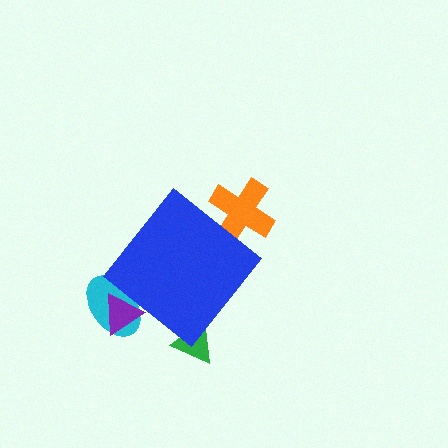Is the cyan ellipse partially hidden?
Yes, the cyan ellipse is partially hidden behind the blue diamond.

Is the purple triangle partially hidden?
Yes, the purple triangle is partially hidden behind the blue diamond.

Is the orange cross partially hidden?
Yes, the orange cross is partially hidden behind the blue diamond.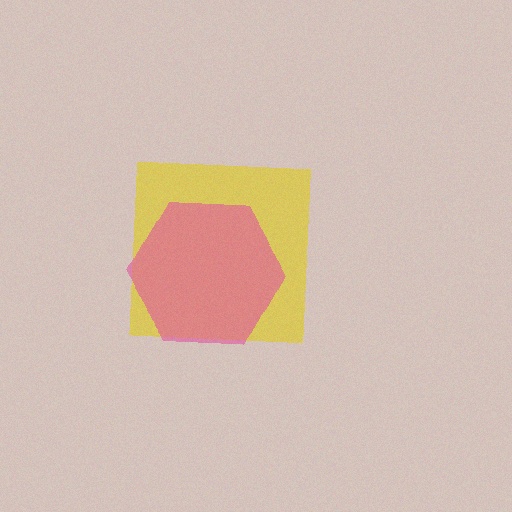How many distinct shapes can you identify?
There are 2 distinct shapes: a yellow square, a pink hexagon.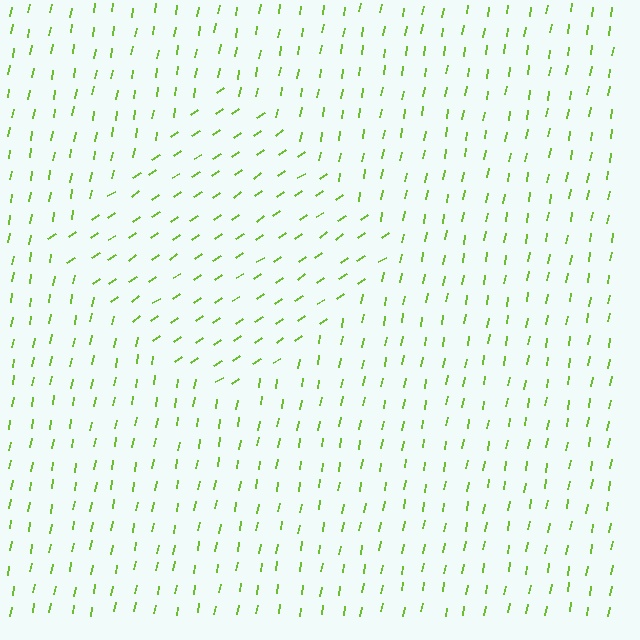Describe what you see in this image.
The image is filled with small lime line segments. A diamond region in the image has lines oriented differently from the surrounding lines, creating a visible texture boundary.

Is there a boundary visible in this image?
Yes, there is a texture boundary formed by a change in line orientation.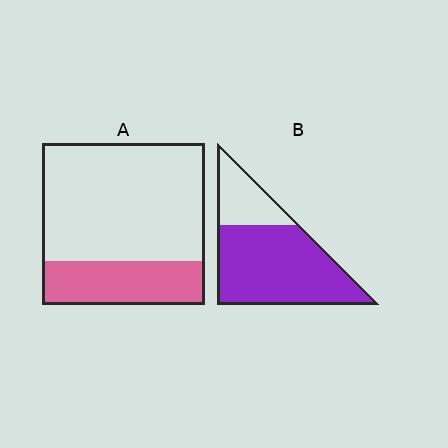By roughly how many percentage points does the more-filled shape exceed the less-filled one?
By roughly 45 percentage points (B over A).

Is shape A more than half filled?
No.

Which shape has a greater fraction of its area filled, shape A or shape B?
Shape B.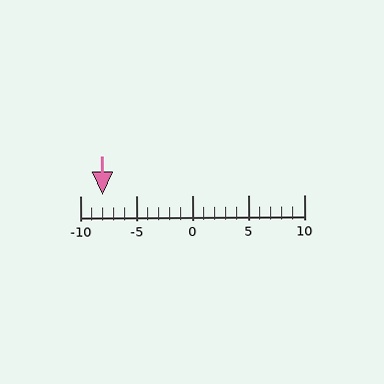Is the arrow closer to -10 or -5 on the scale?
The arrow is closer to -10.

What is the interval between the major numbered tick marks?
The major tick marks are spaced 5 units apart.